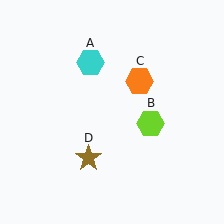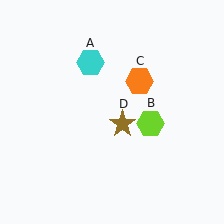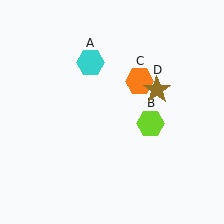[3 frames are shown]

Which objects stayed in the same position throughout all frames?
Cyan hexagon (object A) and lime hexagon (object B) and orange hexagon (object C) remained stationary.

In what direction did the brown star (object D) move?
The brown star (object D) moved up and to the right.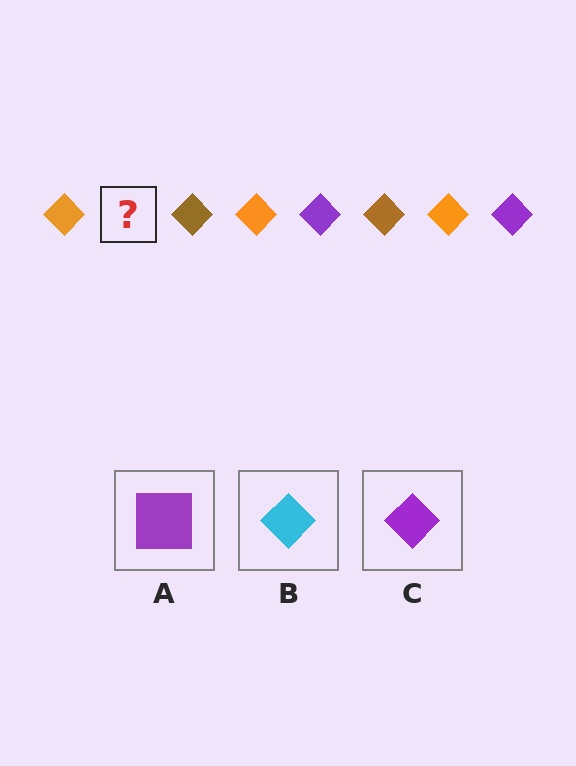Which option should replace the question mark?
Option C.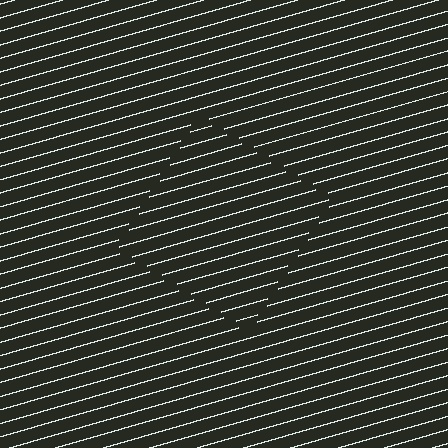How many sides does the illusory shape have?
4 sides — the line-ends trace a square.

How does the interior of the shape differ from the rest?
The interior of the shape contains the same grating, shifted by half a period — the contour is defined by the phase discontinuity where line-ends from the inner and outer gratings abut.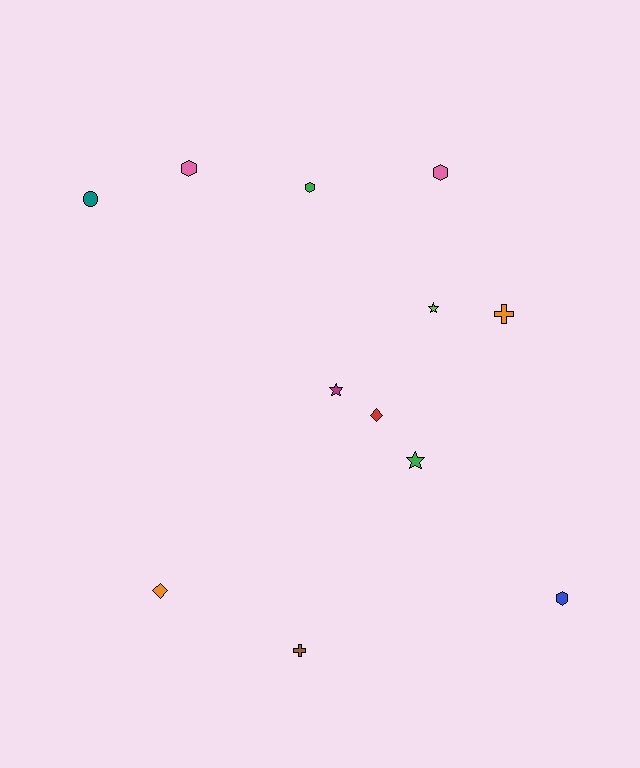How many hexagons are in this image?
There are 4 hexagons.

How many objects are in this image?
There are 12 objects.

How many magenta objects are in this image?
There is 1 magenta object.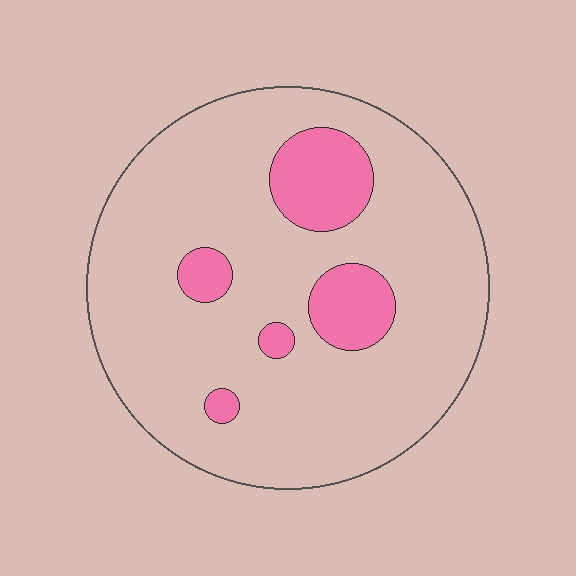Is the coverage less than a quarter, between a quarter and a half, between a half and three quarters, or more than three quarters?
Less than a quarter.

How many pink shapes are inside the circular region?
5.